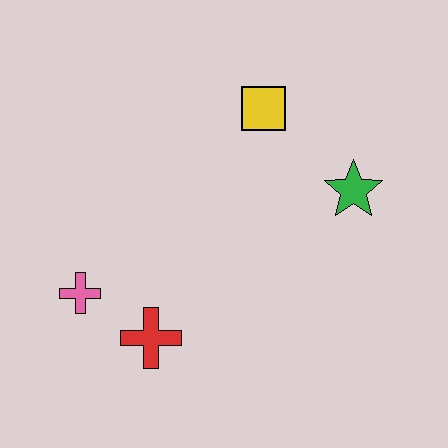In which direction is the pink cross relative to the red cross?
The pink cross is to the left of the red cross.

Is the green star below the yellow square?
Yes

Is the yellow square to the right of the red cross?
Yes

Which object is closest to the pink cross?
The red cross is closest to the pink cross.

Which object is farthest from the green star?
The pink cross is farthest from the green star.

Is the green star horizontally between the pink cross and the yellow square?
No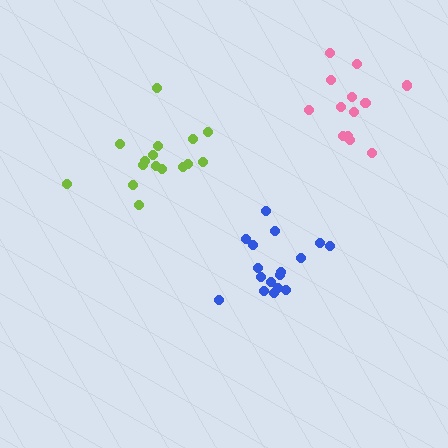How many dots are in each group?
Group 1: 17 dots, Group 2: 16 dots, Group 3: 13 dots (46 total).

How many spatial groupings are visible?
There are 3 spatial groupings.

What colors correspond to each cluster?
The clusters are colored: blue, lime, pink.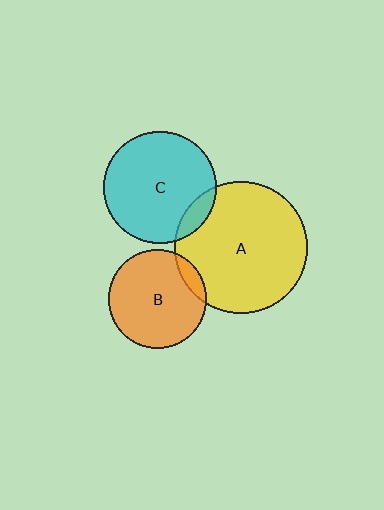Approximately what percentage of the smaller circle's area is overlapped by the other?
Approximately 10%.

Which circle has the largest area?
Circle A (yellow).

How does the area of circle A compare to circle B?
Approximately 1.8 times.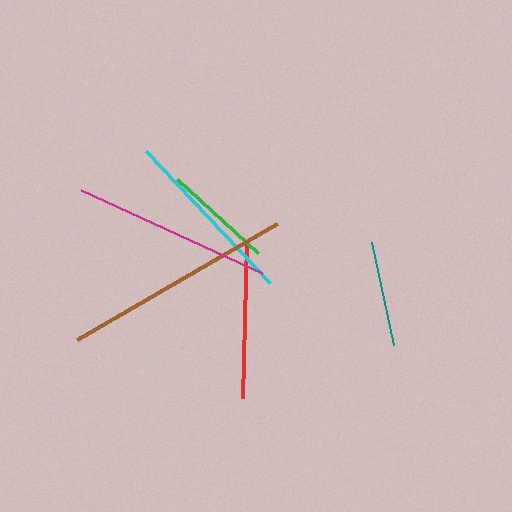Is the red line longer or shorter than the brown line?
The brown line is longer than the red line.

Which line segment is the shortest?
The teal line is the shortest at approximately 105 pixels.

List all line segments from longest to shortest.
From longest to shortest: brown, magenta, cyan, red, green, teal.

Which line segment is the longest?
The brown line is the longest at approximately 232 pixels.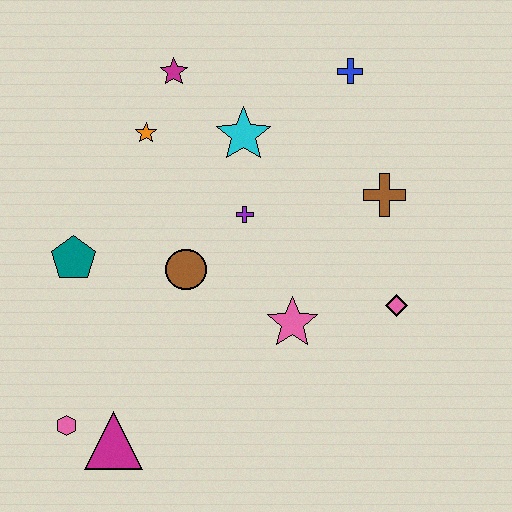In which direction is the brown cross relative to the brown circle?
The brown cross is to the right of the brown circle.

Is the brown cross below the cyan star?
Yes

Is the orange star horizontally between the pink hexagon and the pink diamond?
Yes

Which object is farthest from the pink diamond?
The pink hexagon is farthest from the pink diamond.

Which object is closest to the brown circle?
The purple cross is closest to the brown circle.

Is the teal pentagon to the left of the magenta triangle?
Yes